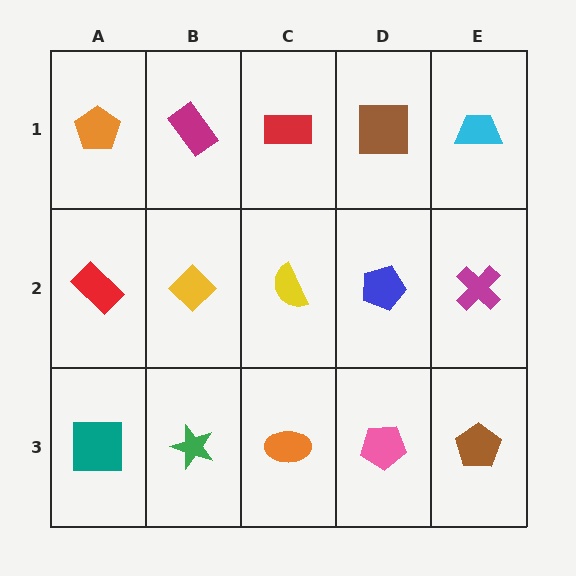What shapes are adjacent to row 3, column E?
A magenta cross (row 2, column E), a pink pentagon (row 3, column D).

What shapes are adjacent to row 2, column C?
A red rectangle (row 1, column C), an orange ellipse (row 3, column C), a yellow diamond (row 2, column B), a blue pentagon (row 2, column D).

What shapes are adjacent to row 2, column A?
An orange pentagon (row 1, column A), a teal square (row 3, column A), a yellow diamond (row 2, column B).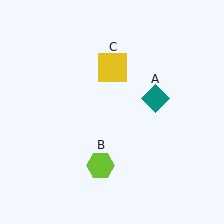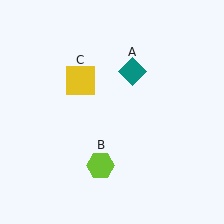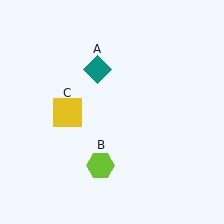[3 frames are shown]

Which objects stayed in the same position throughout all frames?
Lime hexagon (object B) remained stationary.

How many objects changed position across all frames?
2 objects changed position: teal diamond (object A), yellow square (object C).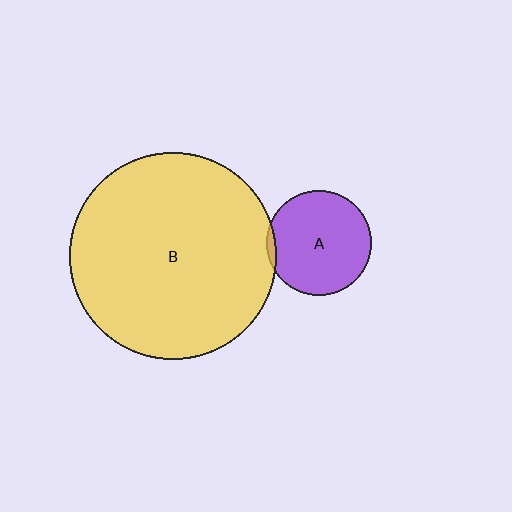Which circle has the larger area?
Circle B (yellow).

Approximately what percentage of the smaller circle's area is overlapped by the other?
Approximately 5%.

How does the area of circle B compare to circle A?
Approximately 3.9 times.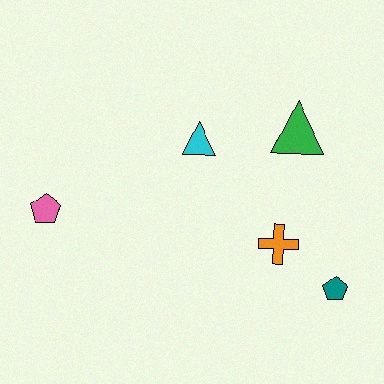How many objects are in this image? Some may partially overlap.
There are 5 objects.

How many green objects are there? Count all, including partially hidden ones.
There is 1 green object.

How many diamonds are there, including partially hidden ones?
There are no diamonds.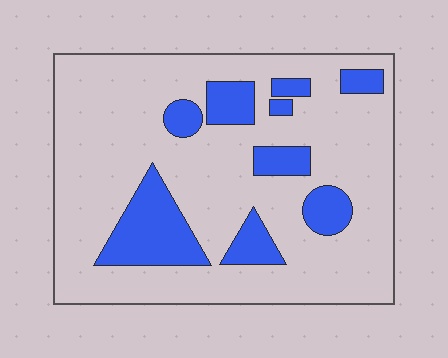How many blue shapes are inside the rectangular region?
9.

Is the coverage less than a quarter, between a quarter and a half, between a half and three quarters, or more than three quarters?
Less than a quarter.